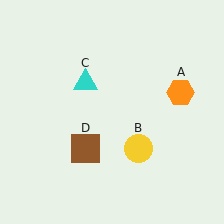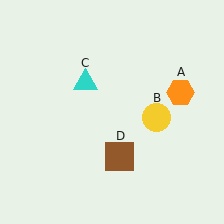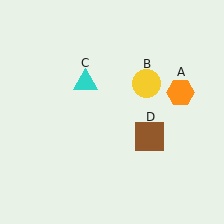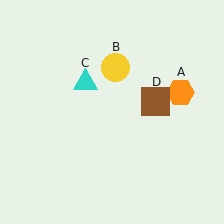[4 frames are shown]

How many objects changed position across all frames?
2 objects changed position: yellow circle (object B), brown square (object D).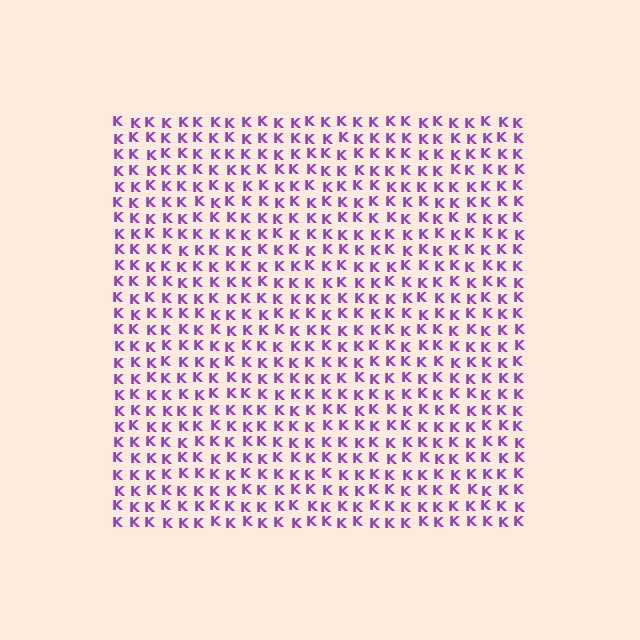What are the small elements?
The small elements are letter K's.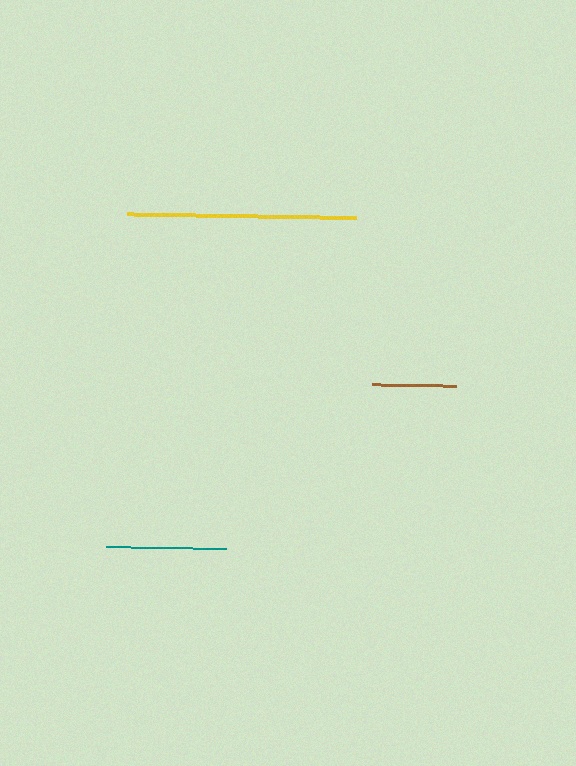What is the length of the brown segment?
The brown segment is approximately 84 pixels long.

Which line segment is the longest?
The yellow line is the longest at approximately 229 pixels.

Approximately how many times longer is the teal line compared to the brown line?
The teal line is approximately 1.4 times the length of the brown line.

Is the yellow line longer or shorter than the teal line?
The yellow line is longer than the teal line.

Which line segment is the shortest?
The brown line is the shortest at approximately 84 pixels.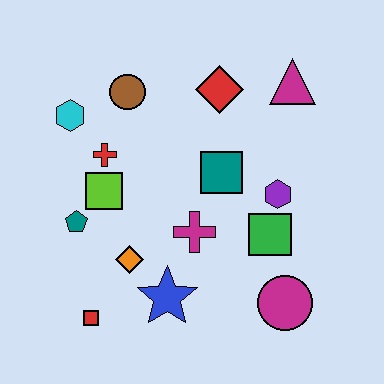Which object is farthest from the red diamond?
The red square is farthest from the red diamond.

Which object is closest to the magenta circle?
The green square is closest to the magenta circle.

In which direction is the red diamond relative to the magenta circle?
The red diamond is above the magenta circle.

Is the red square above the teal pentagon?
No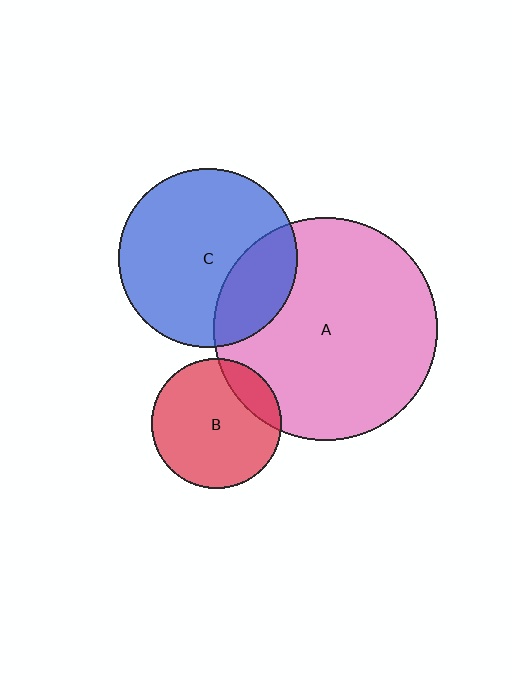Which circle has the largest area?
Circle A (pink).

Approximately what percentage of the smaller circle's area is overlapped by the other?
Approximately 25%.